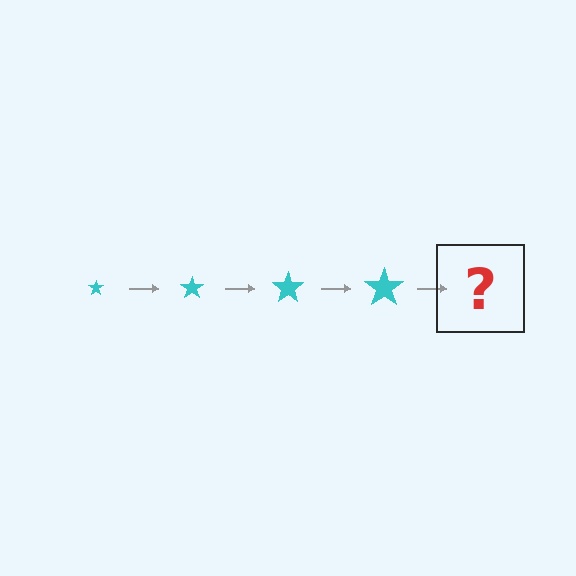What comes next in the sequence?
The next element should be a cyan star, larger than the previous one.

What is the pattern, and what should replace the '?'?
The pattern is that the star gets progressively larger each step. The '?' should be a cyan star, larger than the previous one.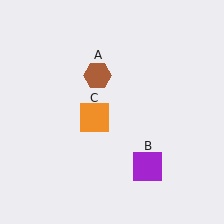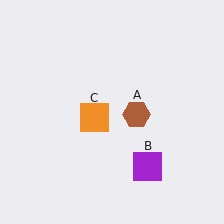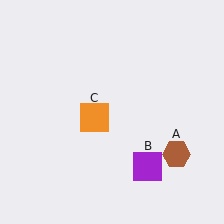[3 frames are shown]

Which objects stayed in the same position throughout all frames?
Purple square (object B) and orange square (object C) remained stationary.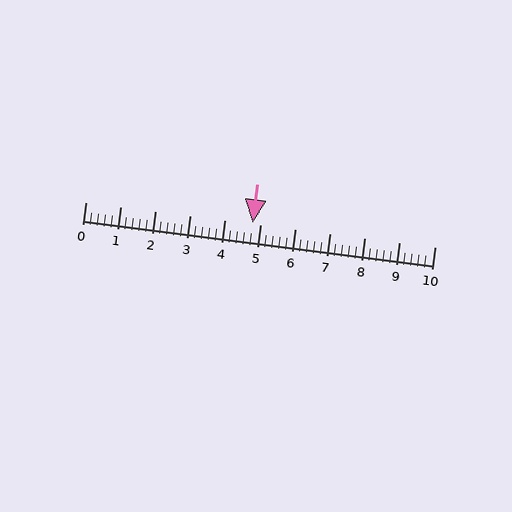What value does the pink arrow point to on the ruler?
The pink arrow points to approximately 4.8.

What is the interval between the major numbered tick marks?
The major tick marks are spaced 1 units apart.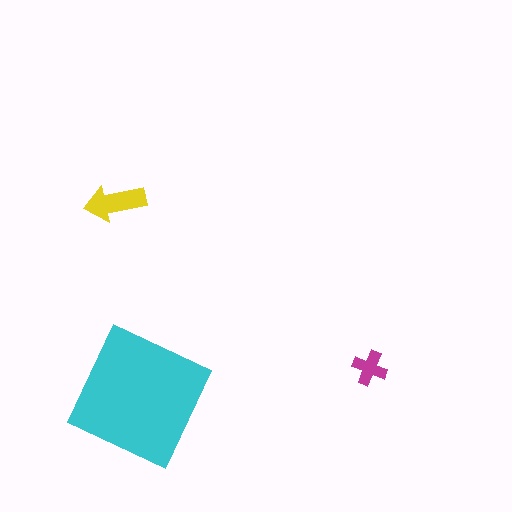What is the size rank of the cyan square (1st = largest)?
1st.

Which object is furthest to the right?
The magenta cross is rightmost.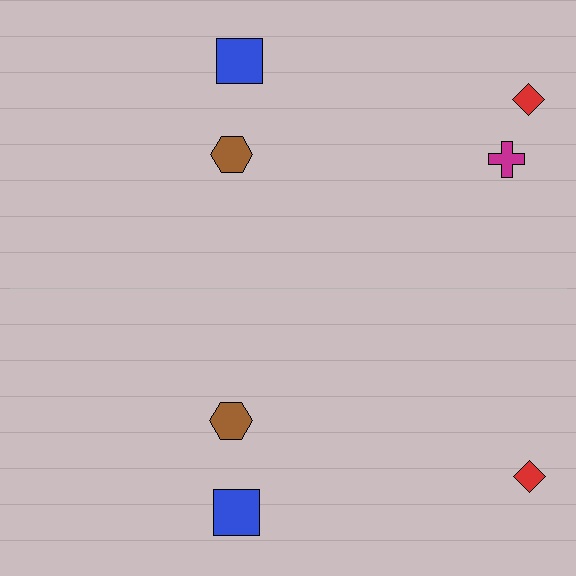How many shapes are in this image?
There are 7 shapes in this image.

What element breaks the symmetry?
A magenta cross is missing from the bottom side.